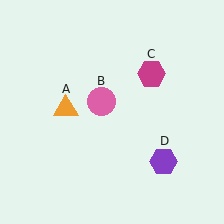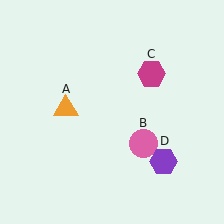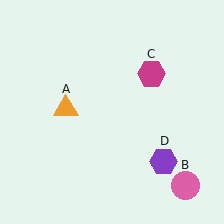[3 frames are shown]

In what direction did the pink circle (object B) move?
The pink circle (object B) moved down and to the right.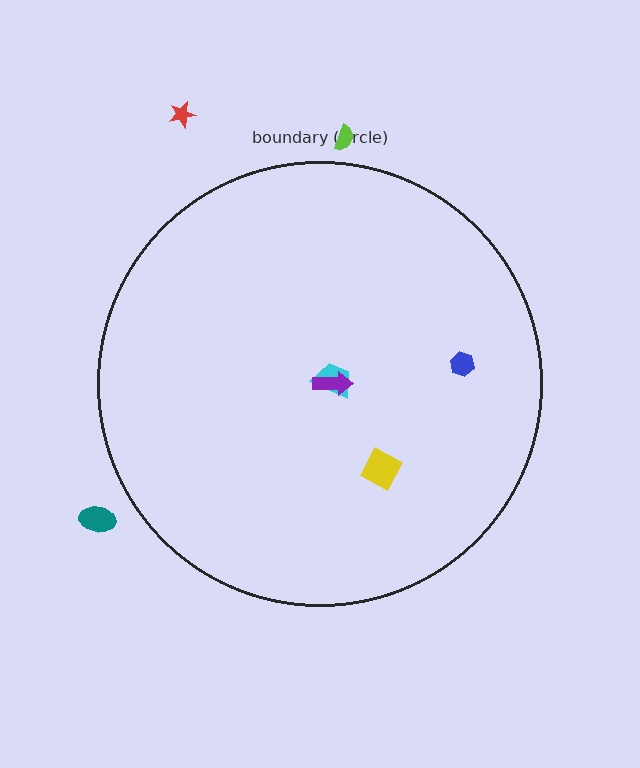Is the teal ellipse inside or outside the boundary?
Outside.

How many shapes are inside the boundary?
4 inside, 3 outside.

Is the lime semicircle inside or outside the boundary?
Outside.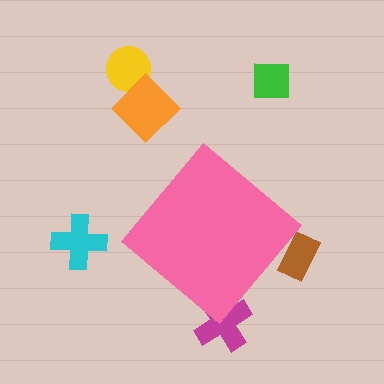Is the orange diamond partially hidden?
No, the orange diamond is fully visible.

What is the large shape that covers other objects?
A pink diamond.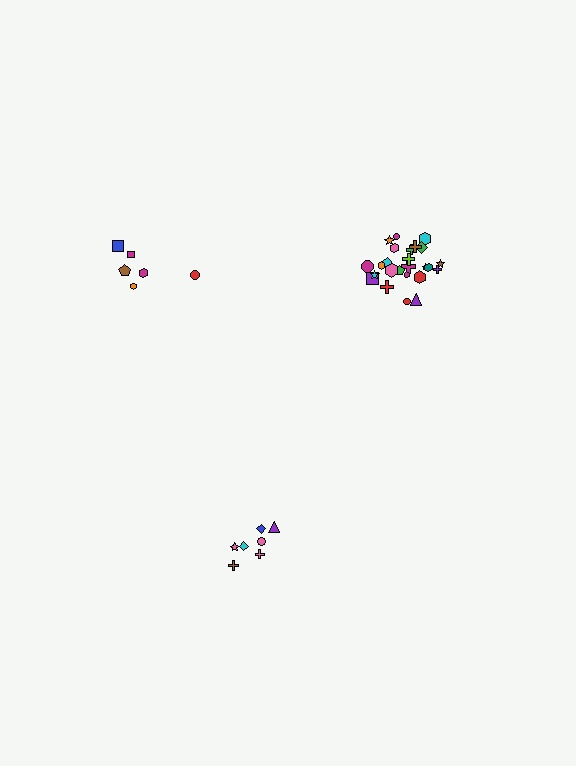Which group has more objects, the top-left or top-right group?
The top-right group.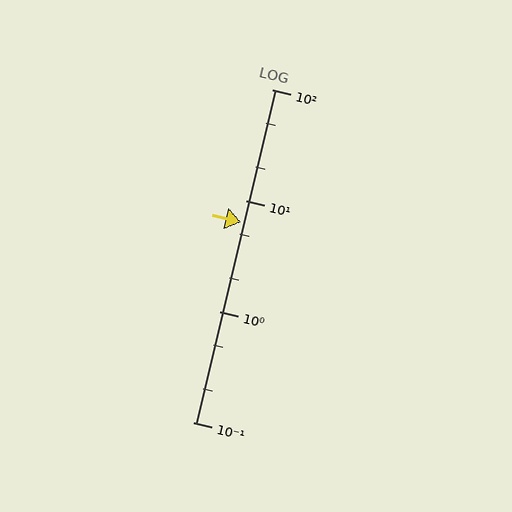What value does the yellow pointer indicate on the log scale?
The pointer indicates approximately 6.3.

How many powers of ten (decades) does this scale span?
The scale spans 3 decades, from 0.1 to 100.